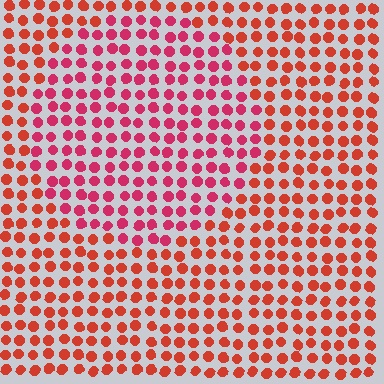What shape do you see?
I see a circle.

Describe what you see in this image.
The image is filled with small red elements in a uniform arrangement. A circle-shaped region is visible where the elements are tinted to a slightly different hue, forming a subtle color boundary.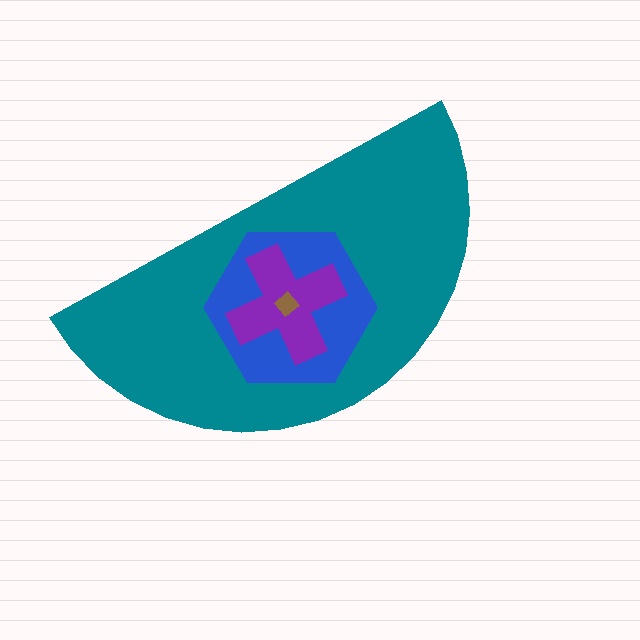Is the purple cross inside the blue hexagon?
Yes.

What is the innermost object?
The brown diamond.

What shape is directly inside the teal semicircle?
The blue hexagon.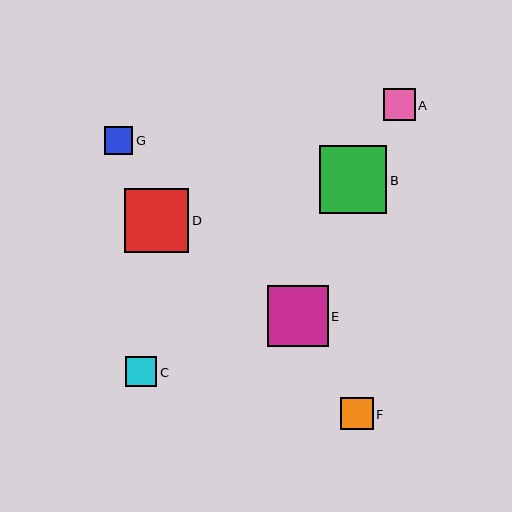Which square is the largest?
Square B is the largest with a size of approximately 68 pixels.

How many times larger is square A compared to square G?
Square A is approximately 1.1 times the size of square G.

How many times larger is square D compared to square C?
Square D is approximately 2.1 times the size of square C.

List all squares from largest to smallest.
From largest to smallest: B, D, E, F, A, C, G.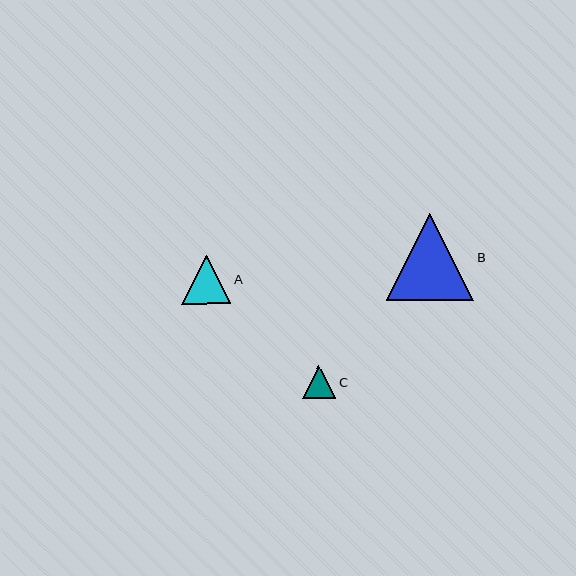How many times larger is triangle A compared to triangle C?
Triangle A is approximately 1.5 times the size of triangle C.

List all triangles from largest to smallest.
From largest to smallest: B, A, C.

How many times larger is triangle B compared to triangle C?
Triangle B is approximately 2.6 times the size of triangle C.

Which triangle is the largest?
Triangle B is the largest with a size of approximately 87 pixels.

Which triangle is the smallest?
Triangle C is the smallest with a size of approximately 33 pixels.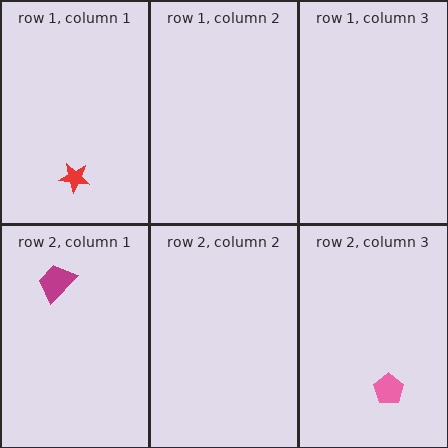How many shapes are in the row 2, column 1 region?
1.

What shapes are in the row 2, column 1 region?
The magenta trapezoid.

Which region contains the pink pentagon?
The row 2, column 3 region.